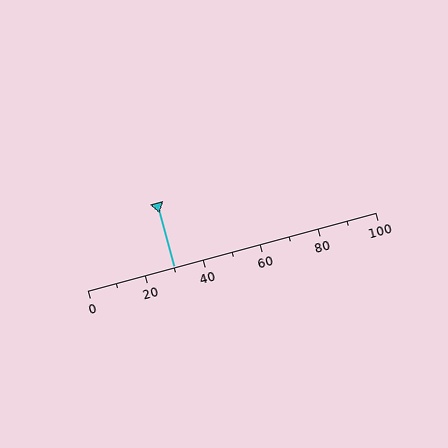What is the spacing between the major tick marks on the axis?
The major ticks are spaced 20 apart.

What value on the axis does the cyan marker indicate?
The marker indicates approximately 30.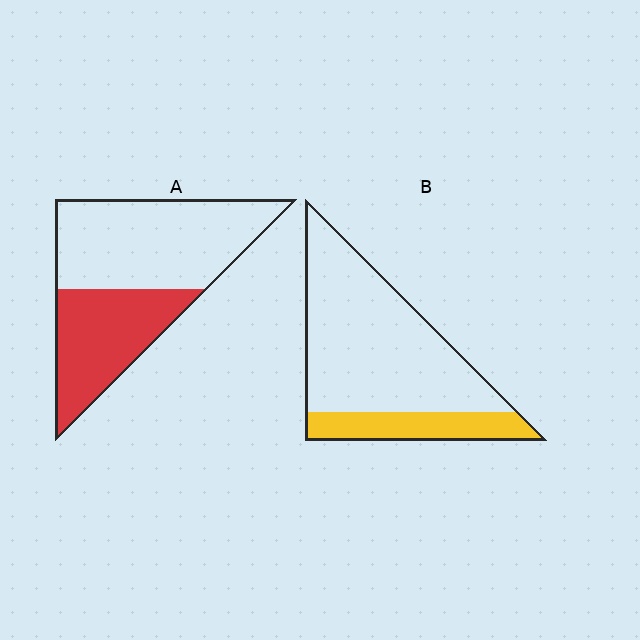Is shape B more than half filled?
No.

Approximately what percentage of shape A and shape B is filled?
A is approximately 40% and B is approximately 20%.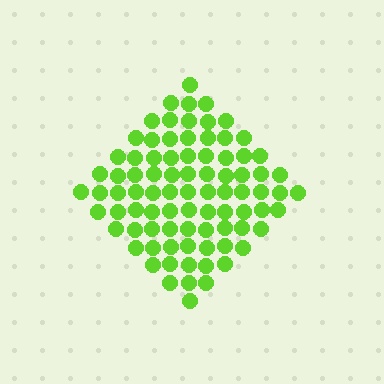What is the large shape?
The large shape is a diamond.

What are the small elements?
The small elements are circles.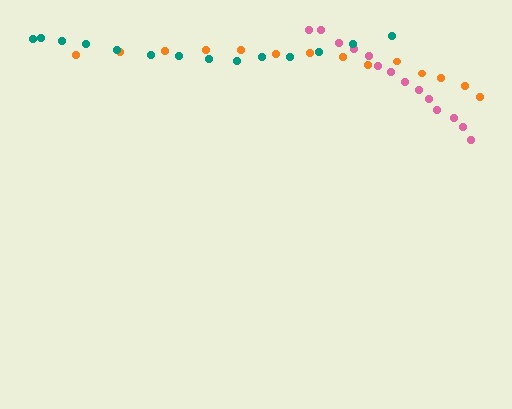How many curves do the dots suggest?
There are 3 distinct paths.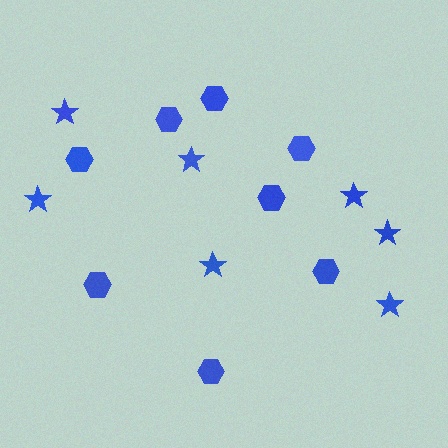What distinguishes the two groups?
There are 2 groups: one group of stars (7) and one group of hexagons (8).